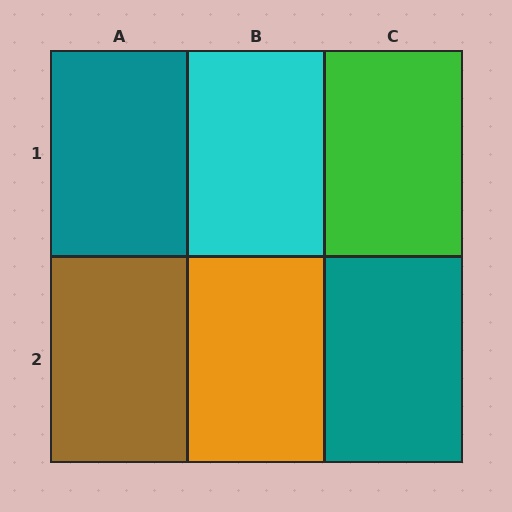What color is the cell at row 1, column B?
Cyan.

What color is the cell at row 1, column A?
Teal.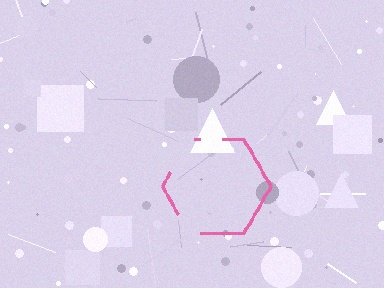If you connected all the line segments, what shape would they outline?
They would outline a hexagon.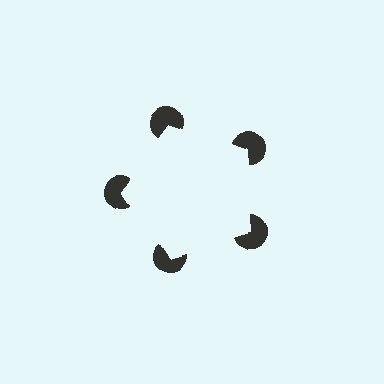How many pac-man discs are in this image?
There are 5 — one at each vertex of the illusory pentagon.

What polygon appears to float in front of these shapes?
An illusory pentagon — its edges are inferred from the aligned wedge cuts in the pac-man discs, not physically drawn.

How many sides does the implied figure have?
5 sides.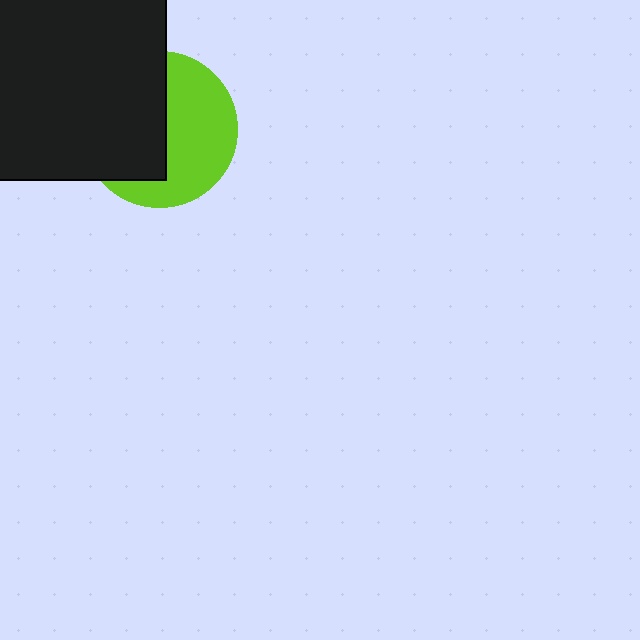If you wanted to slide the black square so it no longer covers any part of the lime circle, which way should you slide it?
Slide it left — that is the most direct way to separate the two shapes.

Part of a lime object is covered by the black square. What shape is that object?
It is a circle.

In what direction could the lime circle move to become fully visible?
The lime circle could move right. That would shift it out from behind the black square entirely.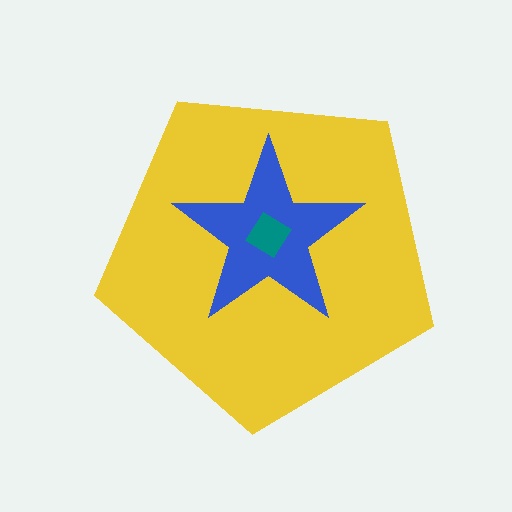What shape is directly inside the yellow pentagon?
The blue star.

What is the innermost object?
The teal diamond.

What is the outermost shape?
The yellow pentagon.